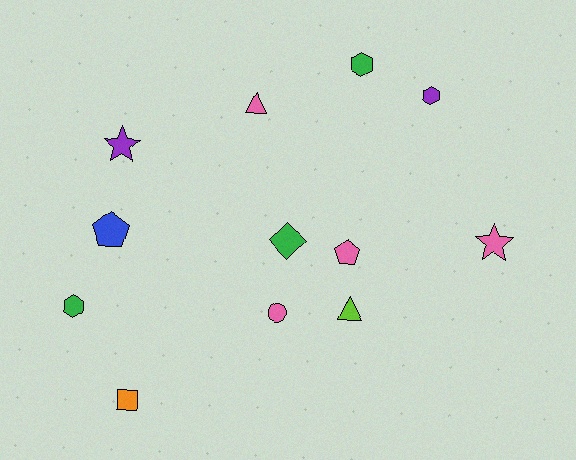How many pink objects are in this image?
There are 4 pink objects.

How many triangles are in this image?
There are 2 triangles.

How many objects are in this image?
There are 12 objects.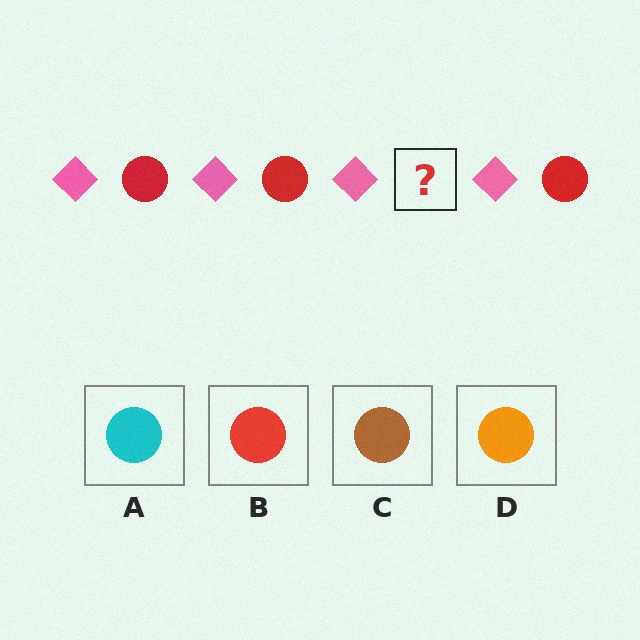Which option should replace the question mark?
Option B.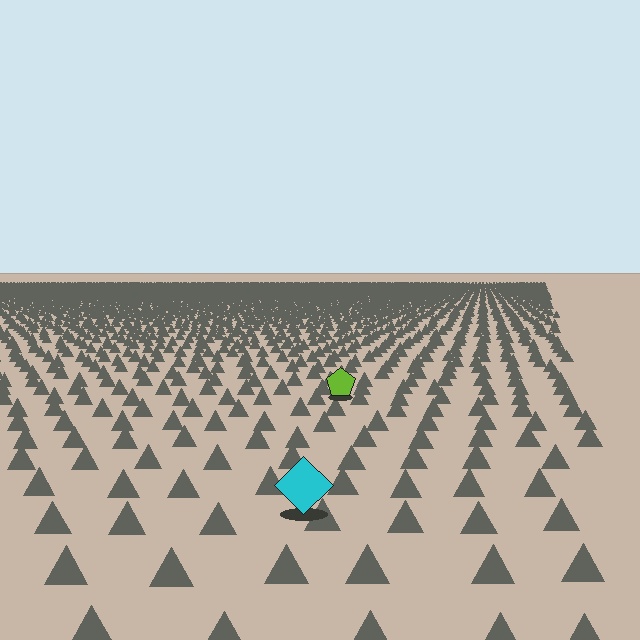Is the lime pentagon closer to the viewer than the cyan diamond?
No. The cyan diamond is closer — you can tell from the texture gradient: the ground texture is coarser near it.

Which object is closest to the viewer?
The cyan diamond is closest. The texture marks near it are larger and more spread out.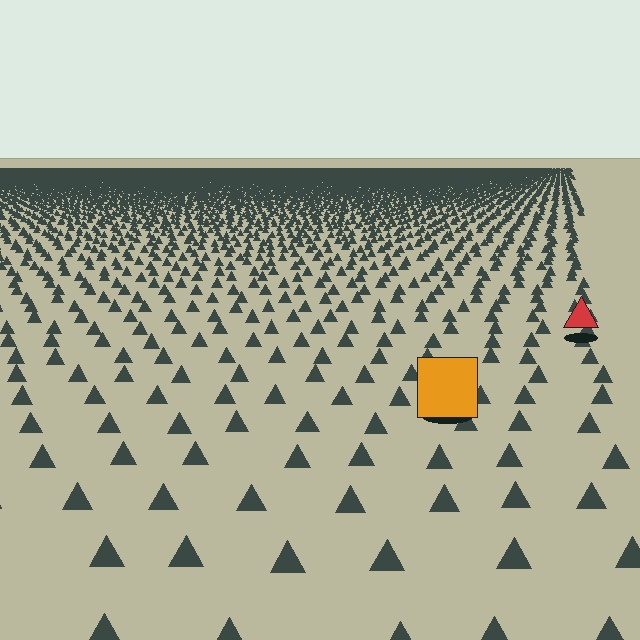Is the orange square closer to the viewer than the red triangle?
Yes. The orange square is closer — you can tell from the texture gradient: the ground texture is coarser near it.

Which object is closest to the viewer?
The orange square is closest. The texture marks near it are larger and more spread out.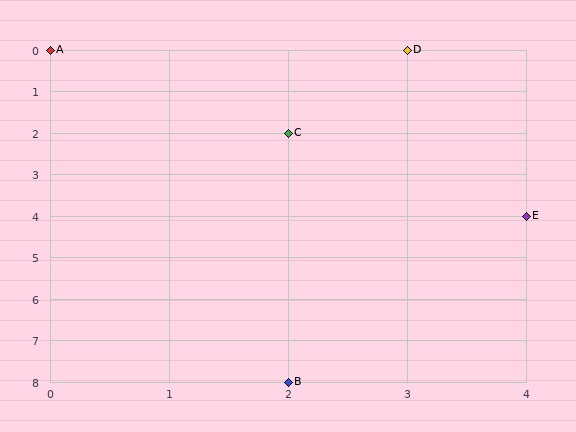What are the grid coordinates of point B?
Point B is at grid coordinates (2, 8).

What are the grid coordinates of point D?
Point D is at grid coordinates (3, 0).